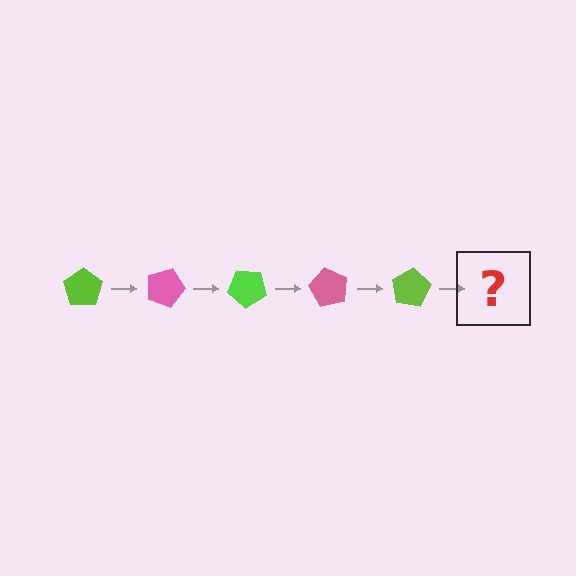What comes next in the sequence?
The next element should be a pink pentagon, rotated 100 degrees from the start.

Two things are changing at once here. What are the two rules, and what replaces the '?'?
The two rules are that it rotates 20 degrees each step and the color cycles through lime and pink. The '?' should be a pink pentagon, rotated 100 degrees from the start.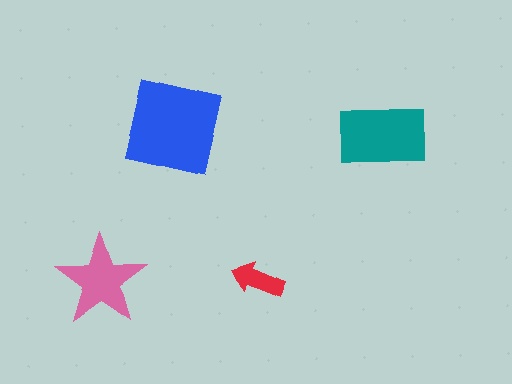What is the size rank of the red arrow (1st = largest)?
4th.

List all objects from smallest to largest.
The red arrow, the pink star, the teal rectangle, the blue square.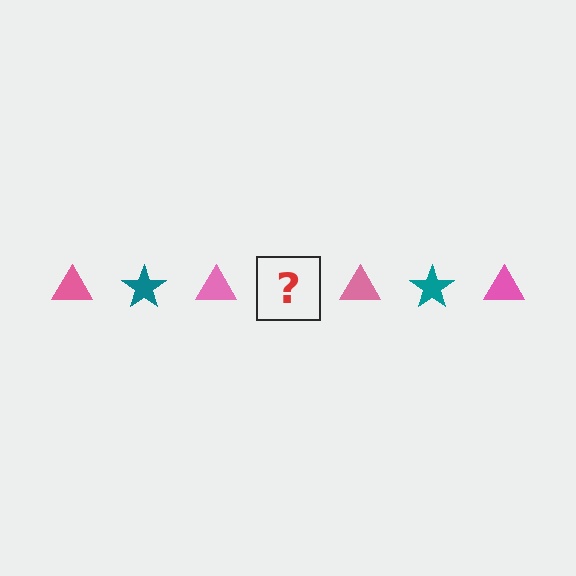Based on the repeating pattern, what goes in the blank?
The blank should be a teal star.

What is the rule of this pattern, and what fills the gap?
The rule is that the pattern alternates between pink triangle and teal star. The gap should be filled with a teal star.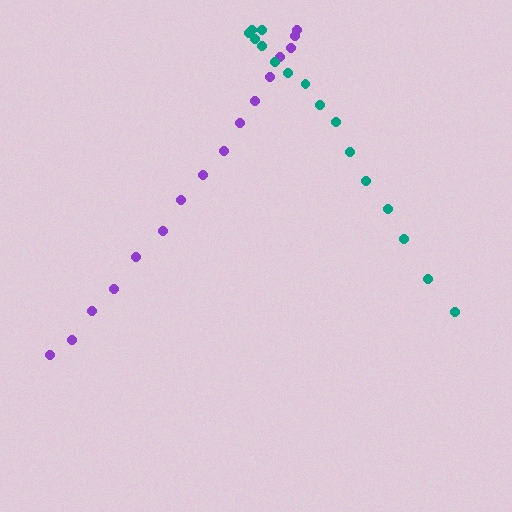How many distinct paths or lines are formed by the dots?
There are 2 distinct paths.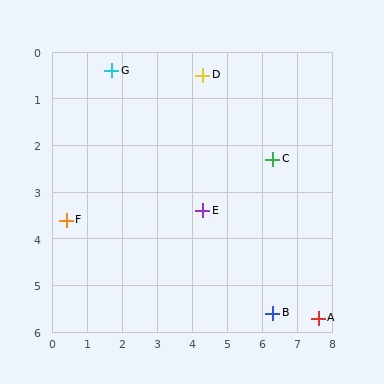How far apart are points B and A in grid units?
Points B and A are about 1.3 grid units apart.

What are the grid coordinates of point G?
Point G is at approximately (1.7, 0.4).